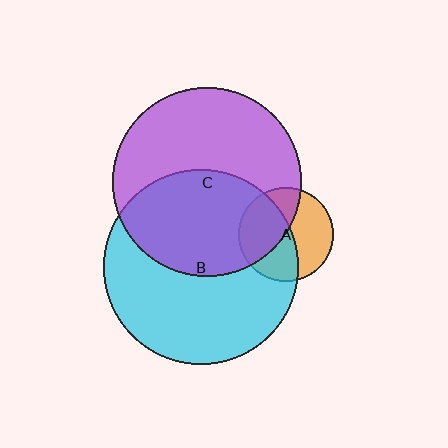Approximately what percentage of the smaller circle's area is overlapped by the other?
Approximately 45%.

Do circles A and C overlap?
Yes.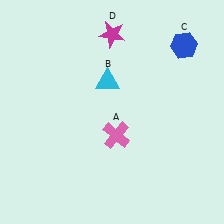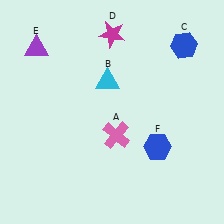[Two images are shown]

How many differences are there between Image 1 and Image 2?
There are 2 differences between the two images.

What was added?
A purple triangle (E), a blue hexagon (F) were added in Image 2.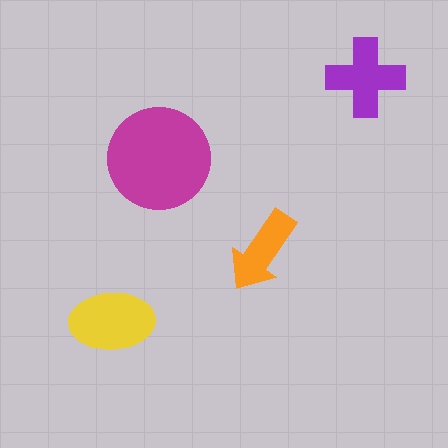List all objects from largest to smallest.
The magenta circle, the yellow ellipse, the purple cross, the orange arrow.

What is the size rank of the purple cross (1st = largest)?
3rd.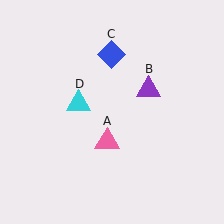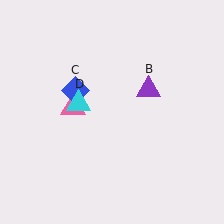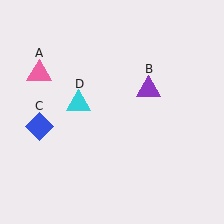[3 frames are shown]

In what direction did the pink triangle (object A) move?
The pink triangle (object A) moved up and to the left.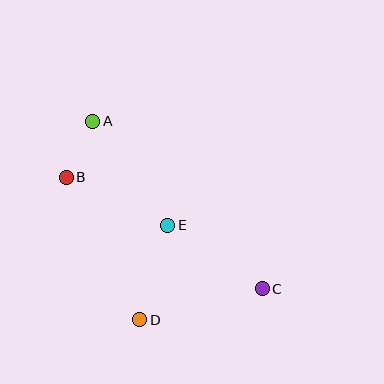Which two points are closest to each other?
Points A and B are closest to each other.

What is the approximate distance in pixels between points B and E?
The distance between B and E is approximately 112 pixels.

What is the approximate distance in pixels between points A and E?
The distance between A and E is approximately 128 pixels.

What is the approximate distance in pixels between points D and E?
The distance between D and E is approximately 98 pixels.